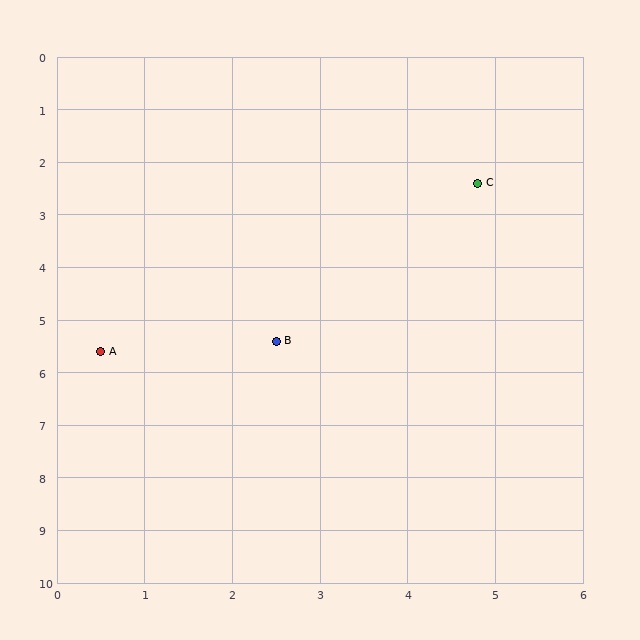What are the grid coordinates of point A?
Point A is at approximately (0.5, 5.6).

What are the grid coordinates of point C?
Point C is at approximately (4.8, 2.4).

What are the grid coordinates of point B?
Point B is at approximately (2.5, 5.4).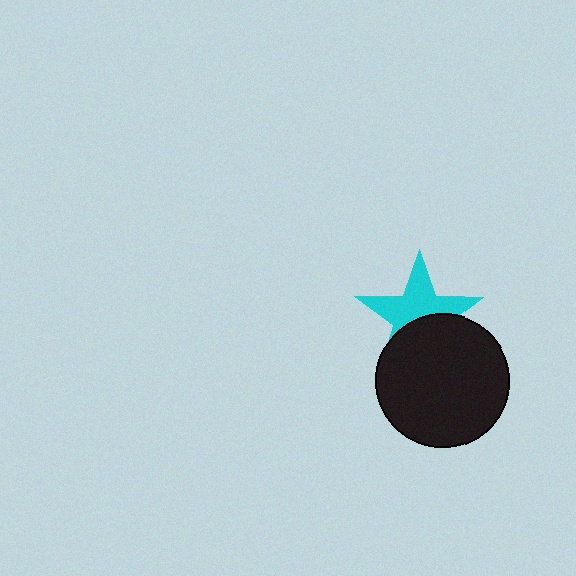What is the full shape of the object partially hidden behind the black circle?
The partially hidden object is a cyan star.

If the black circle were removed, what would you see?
You would see the complete cyan star.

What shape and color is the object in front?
The object in front is a black circle.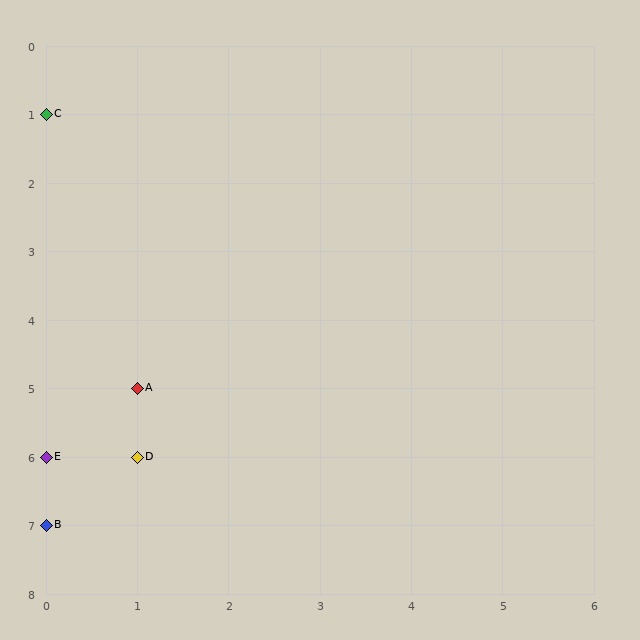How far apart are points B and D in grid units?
Points B and D are 1 column and 1 row apart (about 1.4 grid units diagonally).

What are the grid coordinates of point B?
Point B is at grid coordinates (0, 7).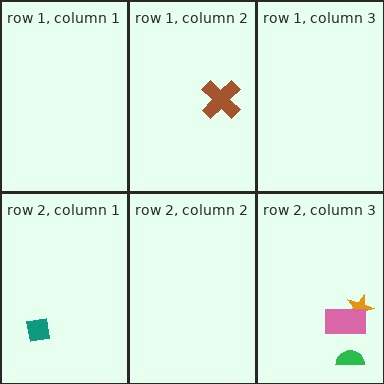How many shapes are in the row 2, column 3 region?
3.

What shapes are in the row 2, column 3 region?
The green semicircle, the orange star, the pink rectangle.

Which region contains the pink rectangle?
The row 2, column 3 region.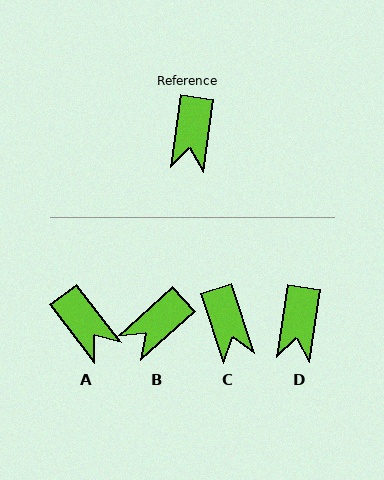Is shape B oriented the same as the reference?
No, it is off by about 40 degrees.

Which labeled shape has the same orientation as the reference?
D.